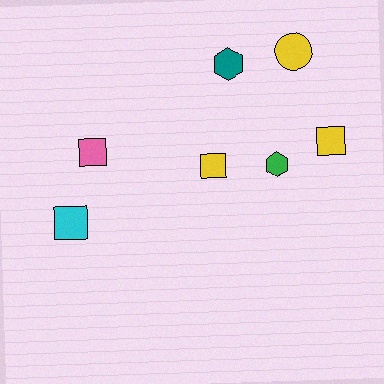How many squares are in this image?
There are 4 squares.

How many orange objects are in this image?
There are no orange objects.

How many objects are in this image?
There are 7 objects.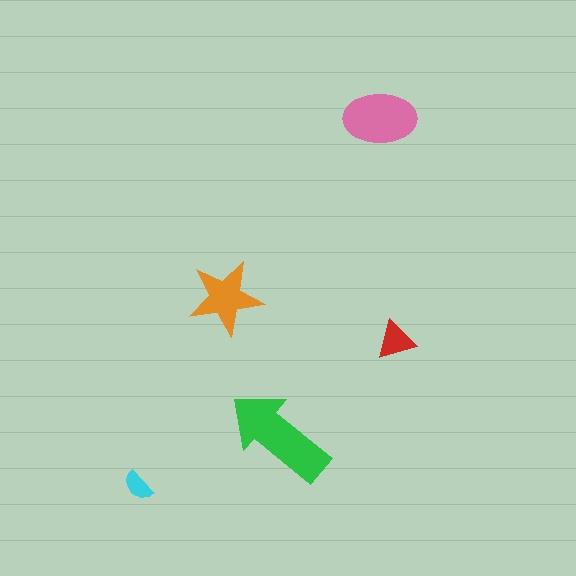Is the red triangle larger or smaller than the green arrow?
Smaller.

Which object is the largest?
The green arrow.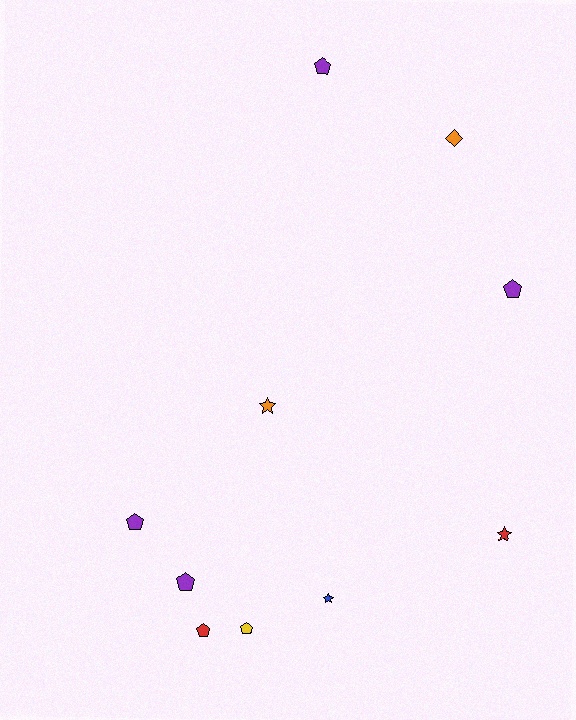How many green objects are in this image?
There are no green objects.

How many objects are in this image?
There are 10 objects.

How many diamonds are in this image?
There is 1 diamond.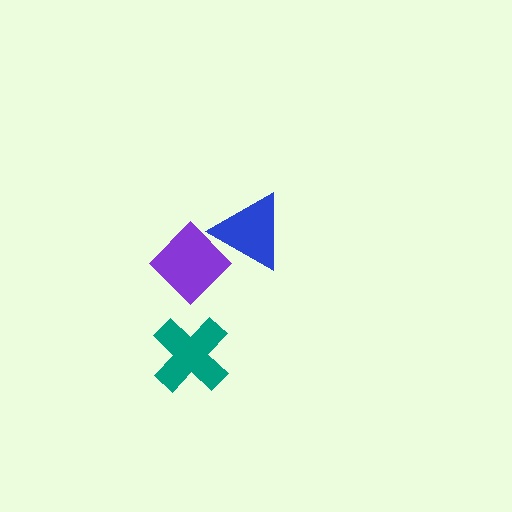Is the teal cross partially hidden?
No, no other shape covers it.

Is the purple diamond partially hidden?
Yes, it is partially covered by another shape.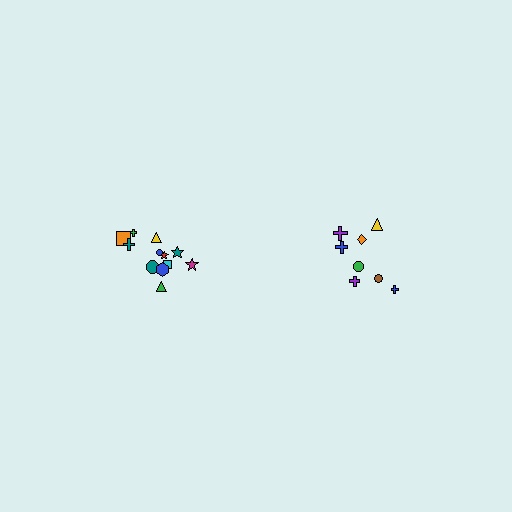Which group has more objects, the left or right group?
The left group.